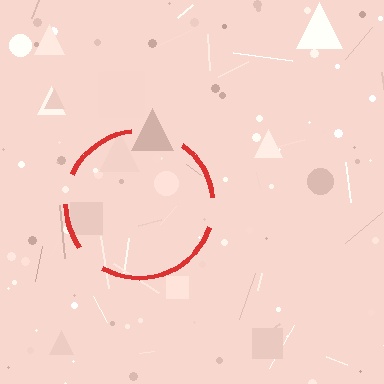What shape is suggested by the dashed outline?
The dashed outline suggests a circle.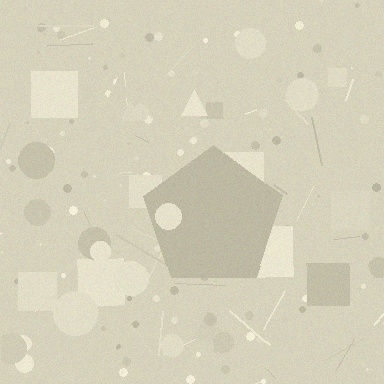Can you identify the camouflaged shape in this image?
The camouflaged shape is a pentagon.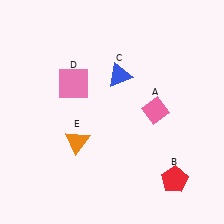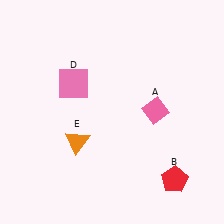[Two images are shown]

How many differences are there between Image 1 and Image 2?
There is 1 difference between the two images.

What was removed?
The blue triangle (C) was removed in Image 2.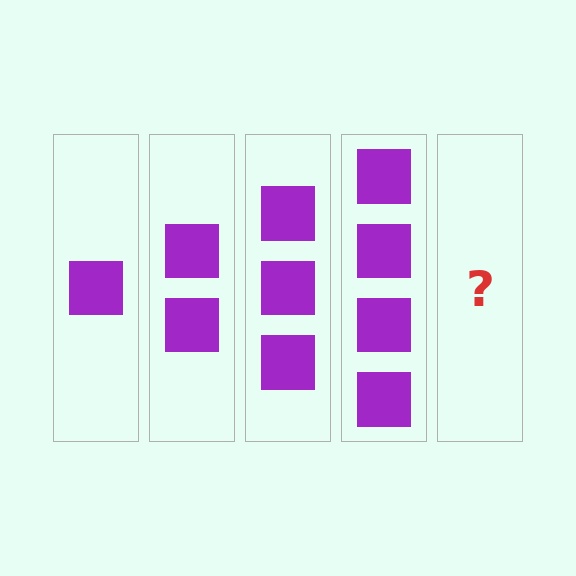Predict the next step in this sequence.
The next step is 5 squares.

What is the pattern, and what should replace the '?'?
The pattern is that each step adds one more square. The '?' should be 5 squares.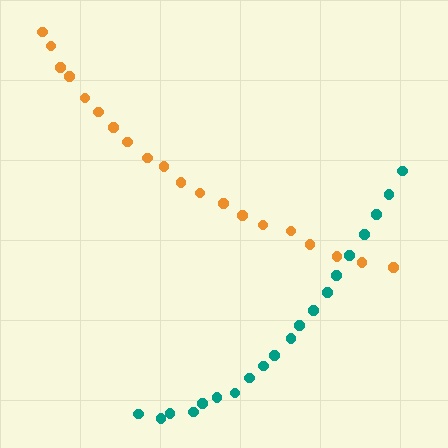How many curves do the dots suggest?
There are 2 distinct paths.